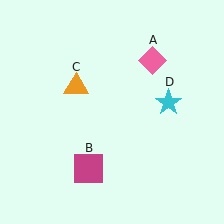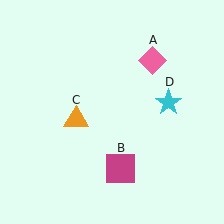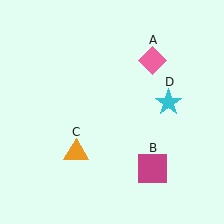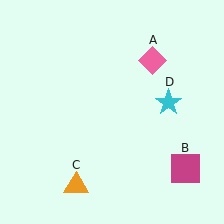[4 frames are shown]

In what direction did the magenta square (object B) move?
The magenta square (object B) moved right.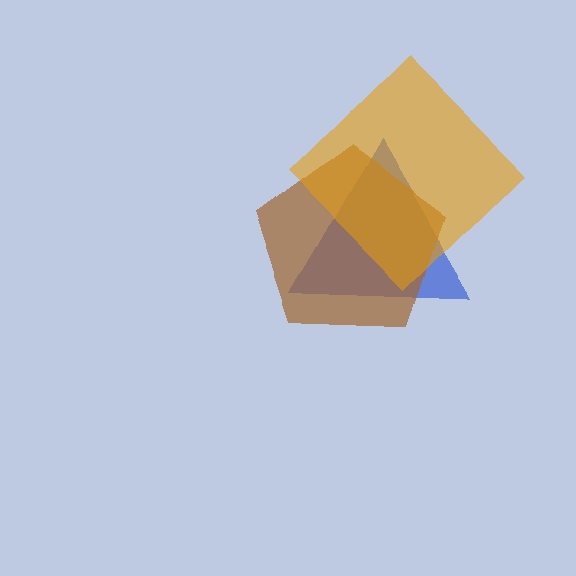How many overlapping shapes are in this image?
There are 3 overlapping shapes in the image.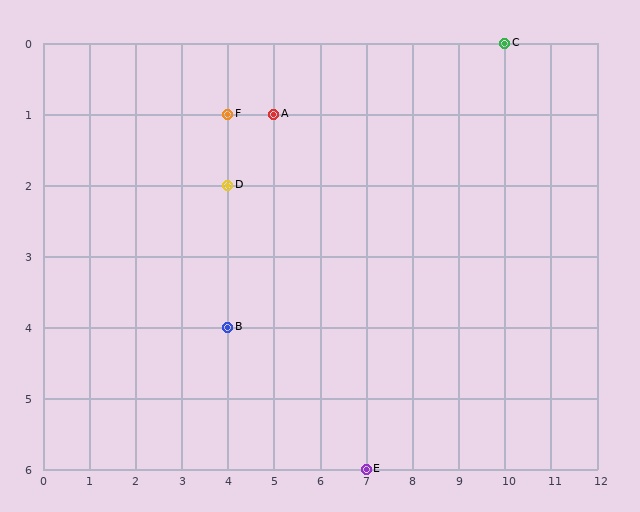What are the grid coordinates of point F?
Point F is at grid coordinates (4, 1).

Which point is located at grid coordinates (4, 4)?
Point B is at (4, 4).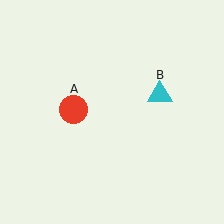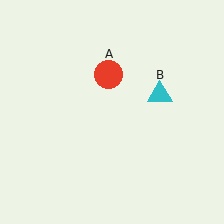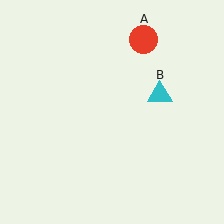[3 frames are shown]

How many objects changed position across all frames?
1 object changed position: red circle (object A).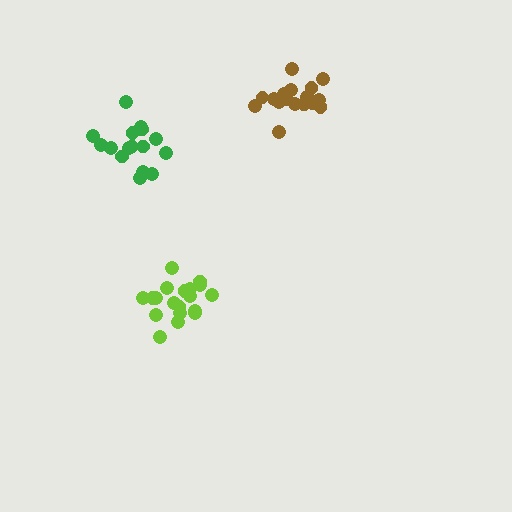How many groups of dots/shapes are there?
There are 3 groups.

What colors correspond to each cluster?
The clusters are colored: lime, brown, green.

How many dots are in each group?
Group 1: 19 dots, Group 2: 19 dots, Group 3: 16 dots (54 total).